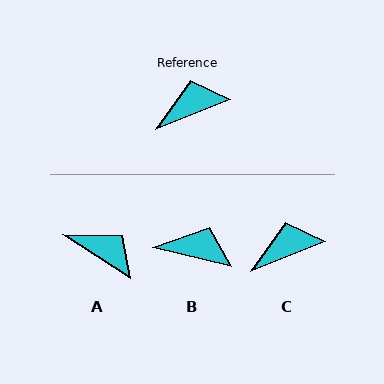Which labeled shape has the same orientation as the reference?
C.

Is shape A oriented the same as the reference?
No, it is off by about 54 degrees.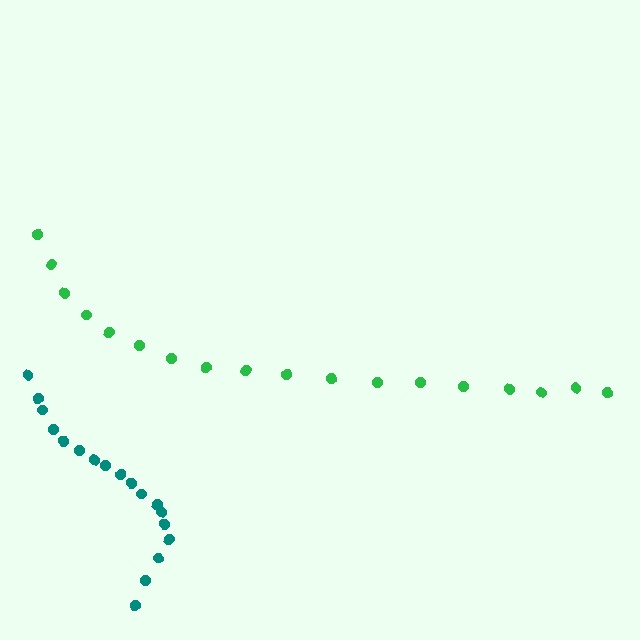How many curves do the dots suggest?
There are 2 distinct paths.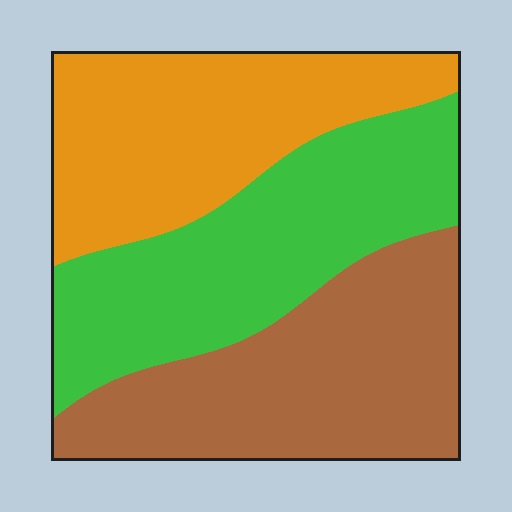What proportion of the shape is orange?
Orange covers 31% of the shape.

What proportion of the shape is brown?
Brown takes up between a quarter and a half of the shape.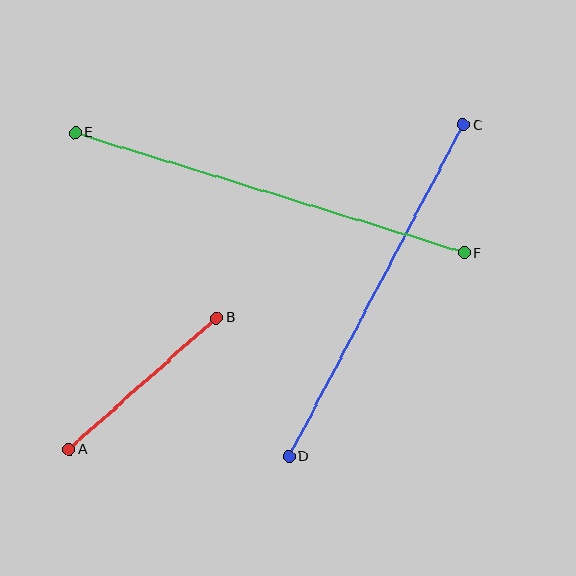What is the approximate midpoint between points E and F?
The midpoint is at approximately (270, 193) pixels.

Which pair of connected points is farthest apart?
Points E and F are farthest apart.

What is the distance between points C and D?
The distance is approximately 374 pixels.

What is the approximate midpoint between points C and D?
The midpoint is at approximately (376, 291) pixels.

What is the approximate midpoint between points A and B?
The midpoint is at approximately (143, 384) pixels.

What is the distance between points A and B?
The distance is approximately 198 pixels.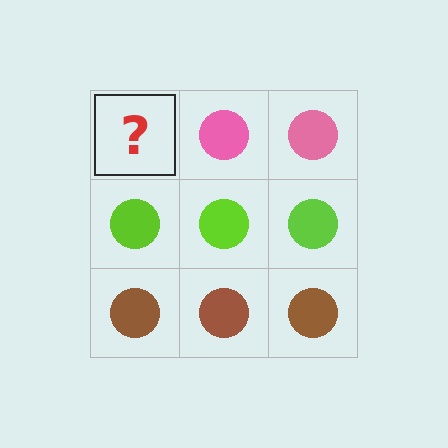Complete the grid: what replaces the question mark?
The question mark should be replaced with a pink circle.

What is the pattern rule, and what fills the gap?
The rule is that each row has a consistent color. The gap should be filled with a pink circle.